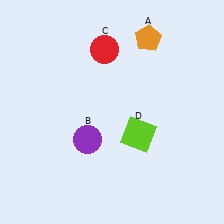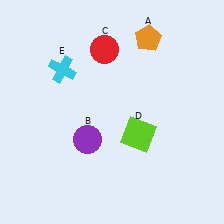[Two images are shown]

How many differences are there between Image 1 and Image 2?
There is 1 difference between the two images.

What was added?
A cyan cross (E) was added in Image 2.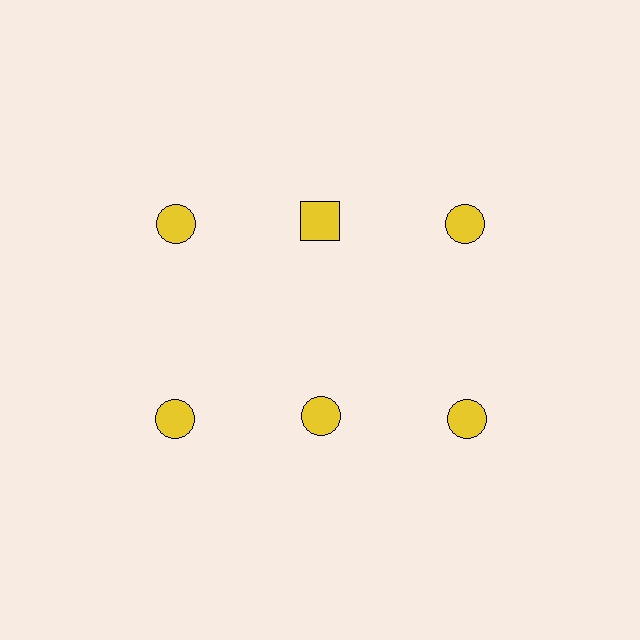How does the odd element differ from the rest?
It has a different shape: square instead of circle.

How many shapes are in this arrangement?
There are 6 shapes arranged in a grid pattern.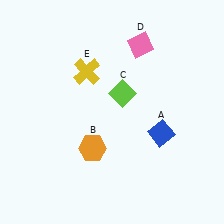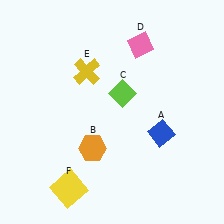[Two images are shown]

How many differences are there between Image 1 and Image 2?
There is 1 difference between the two images.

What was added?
A yellow square (F) was added in Image 2.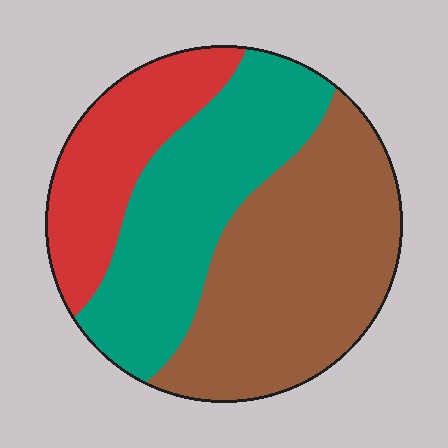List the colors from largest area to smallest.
From largest to smallest: brown, teal, red.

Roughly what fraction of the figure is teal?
Teal covers about 35% of the figure.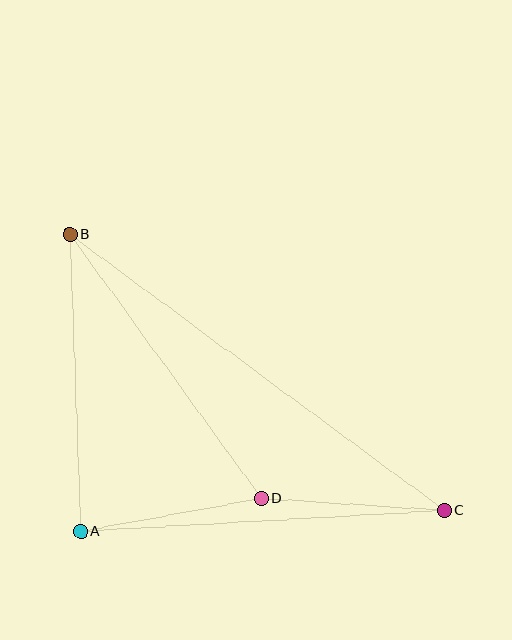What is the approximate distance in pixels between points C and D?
The distance between C and D is approximately 184 pixels.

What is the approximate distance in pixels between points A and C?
The distance between A and C is approximately 364 pixels.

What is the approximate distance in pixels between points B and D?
The distance between B and D is approximately 326 pixels.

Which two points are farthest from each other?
Points B and C are farthest from each other.